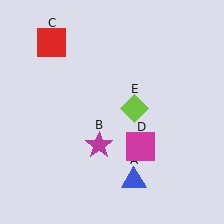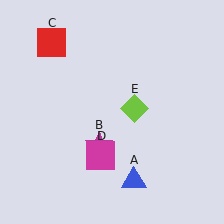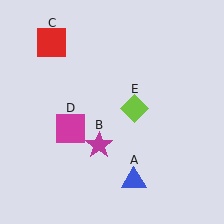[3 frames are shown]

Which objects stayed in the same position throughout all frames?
Blue triangle (object A) and magenta star (object B) and red square (object C) and lime diamond (object E) remained stationary.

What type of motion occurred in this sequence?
The magenta square (object D) rotated clockwise around the center of the scene.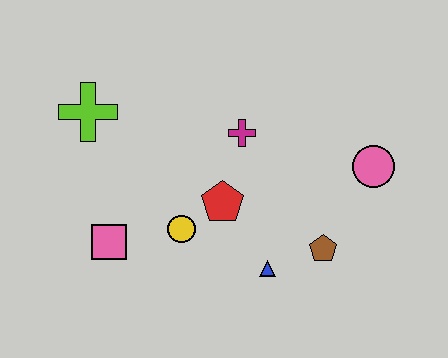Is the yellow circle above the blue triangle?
Yes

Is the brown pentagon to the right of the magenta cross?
Yes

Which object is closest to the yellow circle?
The red pentagon is closest to the yellow circle.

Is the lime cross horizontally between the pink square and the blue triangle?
No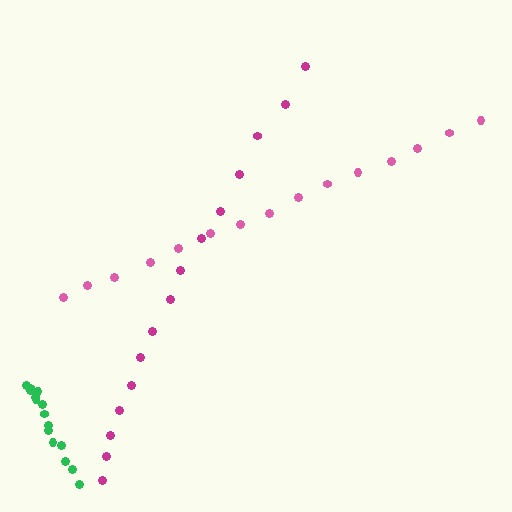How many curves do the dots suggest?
There are 3 distinct paths.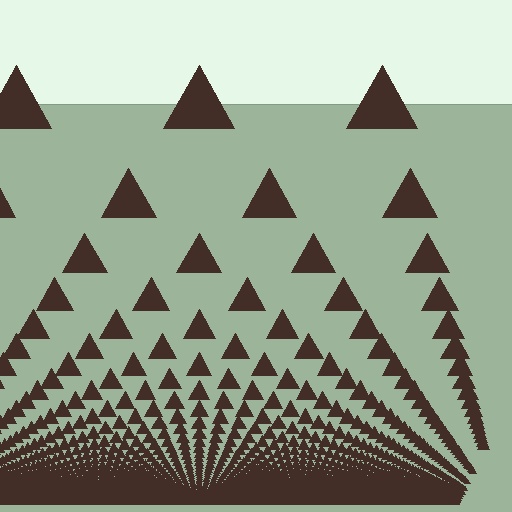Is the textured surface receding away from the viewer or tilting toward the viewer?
The surface appears to tilt toward the viewer. Texture elements get larger and sparser toward the top.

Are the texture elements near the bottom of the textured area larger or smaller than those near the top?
Smaller. The gradient is inverted — elements near the bottom are smaller and denser.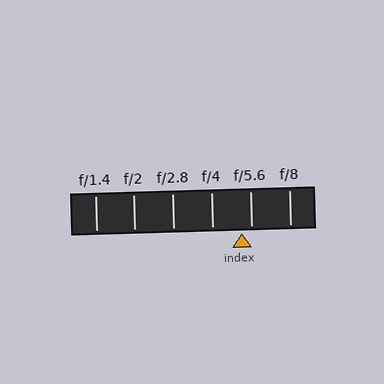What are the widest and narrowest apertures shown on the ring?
The widest aperture shown is f/1.4 and the narrowest is f/8.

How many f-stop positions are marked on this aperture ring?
There are 6 f-stop positions marked.